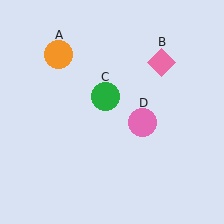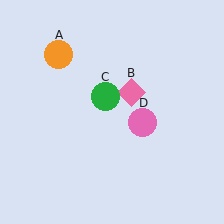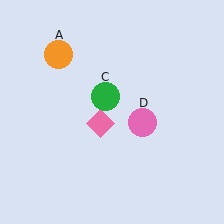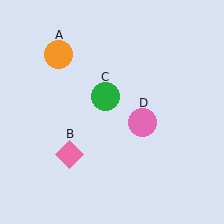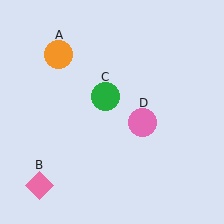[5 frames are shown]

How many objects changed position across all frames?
1 object changed position: pink diamond (object B).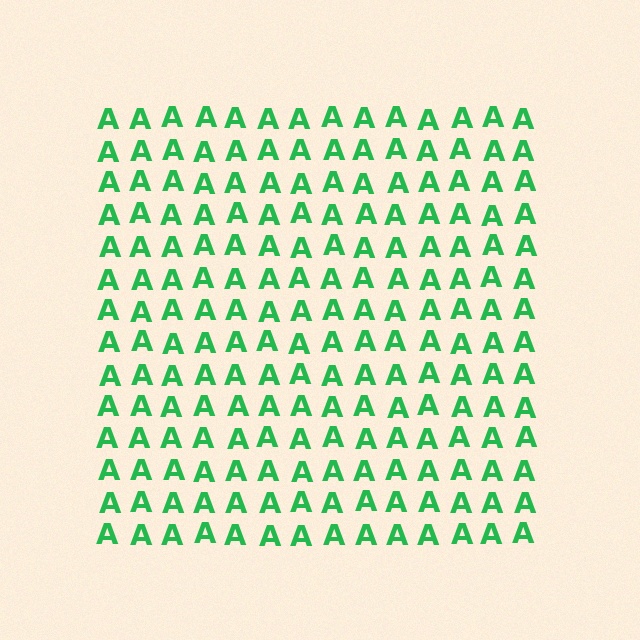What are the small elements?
The small elements are letter A's.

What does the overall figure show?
The overall figure shows a square.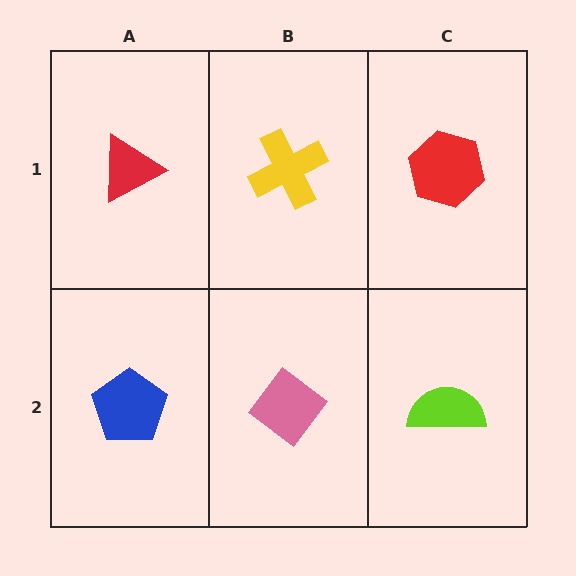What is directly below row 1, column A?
A blue pentagon.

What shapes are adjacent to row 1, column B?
A pink diamond (row 2, column B), a red triangle (row 1, column A), a red hexagon (row 1, column C).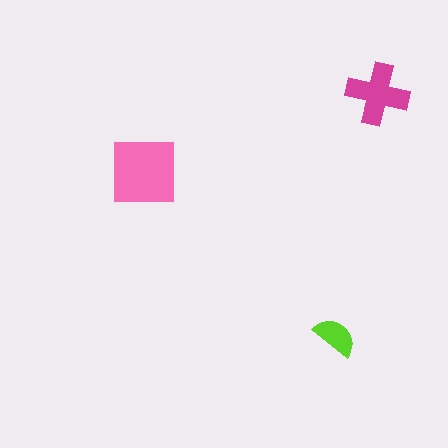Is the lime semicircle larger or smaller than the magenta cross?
Smaller.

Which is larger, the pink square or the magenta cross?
The pink square.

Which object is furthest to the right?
The magenta cross is rightmost.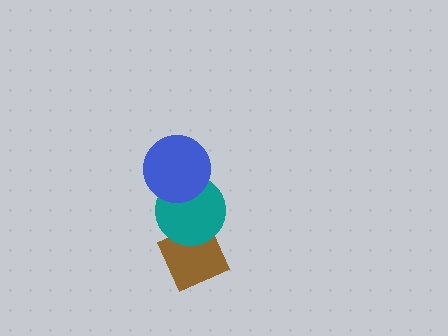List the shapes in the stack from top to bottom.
From top to bottom: the blue circle, the teal circle, the brown diamond.